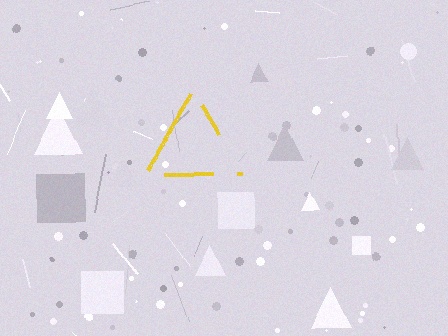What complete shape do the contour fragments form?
The contour fragments form a triangle.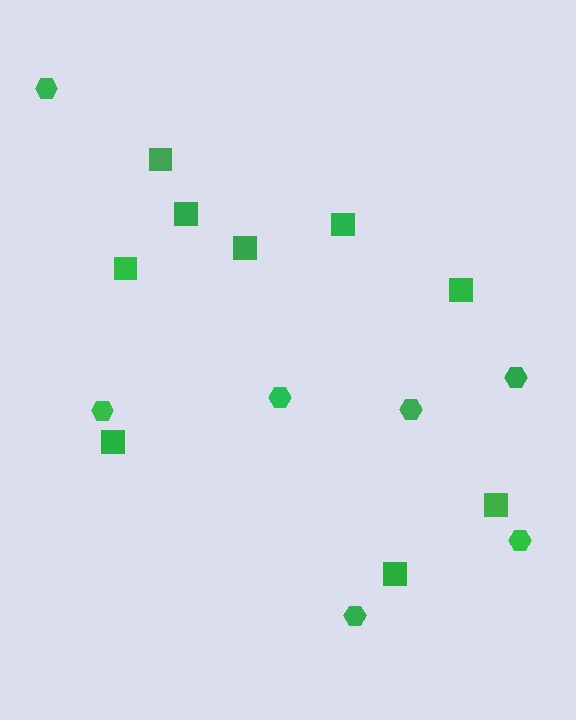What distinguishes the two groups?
There are 2 groups: one group of hexagons (7) and one group of squares (9).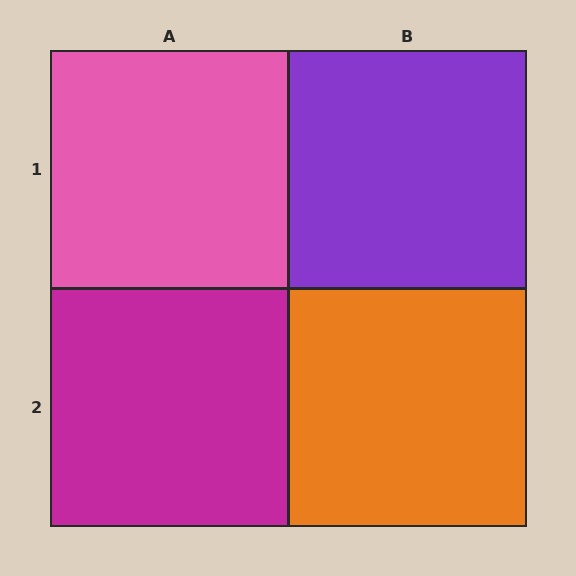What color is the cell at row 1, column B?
Purple.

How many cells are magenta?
1 cell is magenta.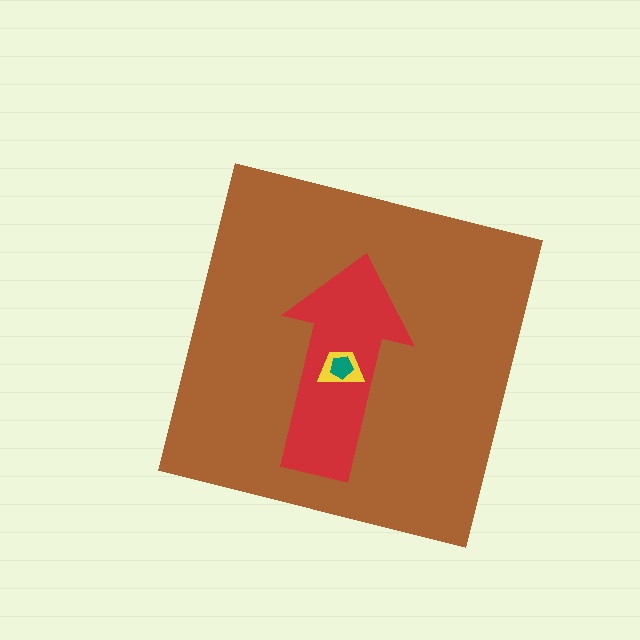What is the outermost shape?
The brown square.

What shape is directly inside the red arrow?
The yellow trapezoid.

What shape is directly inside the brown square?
The red arrow.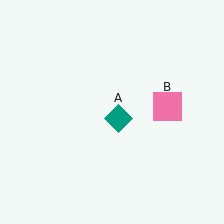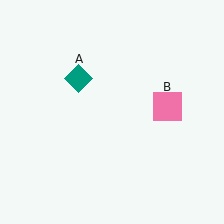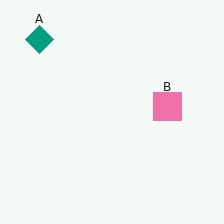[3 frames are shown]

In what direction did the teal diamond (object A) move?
The teal diamond (object A) moved up and to the left.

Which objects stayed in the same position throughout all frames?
Pink square (object B) remained stationary.